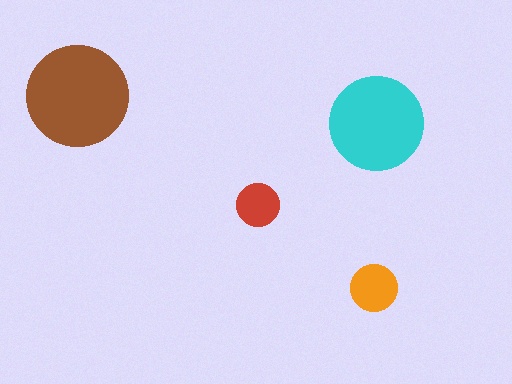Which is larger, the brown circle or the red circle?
The brown one.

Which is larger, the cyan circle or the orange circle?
The cyan one.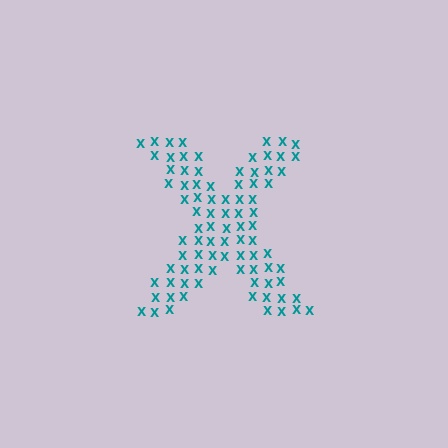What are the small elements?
The small elements are letter X's.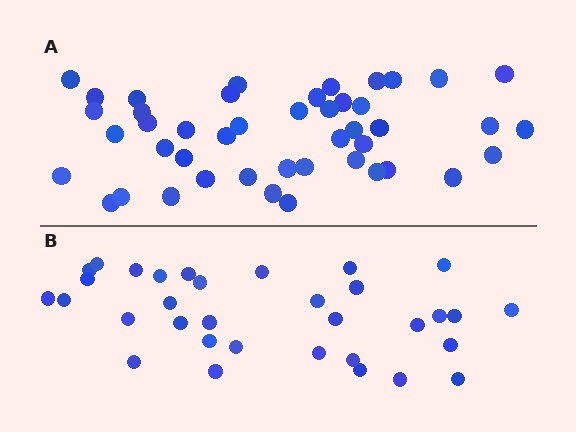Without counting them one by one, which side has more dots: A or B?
Region A (the top region) has more dots.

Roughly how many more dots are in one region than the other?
Region A has roughly 12 or so more dots than region B.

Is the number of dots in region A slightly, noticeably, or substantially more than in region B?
Region A has noticeably more, but not dramatically so. The ratio is roughly 1.4 to 1.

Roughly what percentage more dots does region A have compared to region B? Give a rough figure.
About 35% more.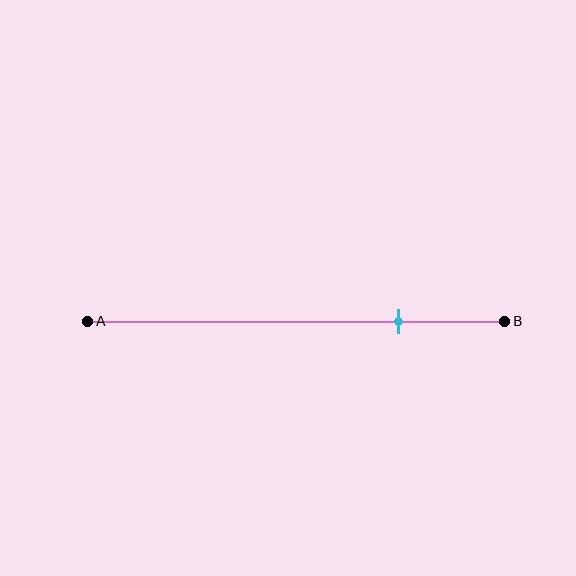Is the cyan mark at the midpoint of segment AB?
No, the mark is at about 75% from A, not at the 50% midpoint.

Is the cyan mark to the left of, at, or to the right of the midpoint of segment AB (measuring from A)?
The cyan mark is to the right of the midpoint of segment AB.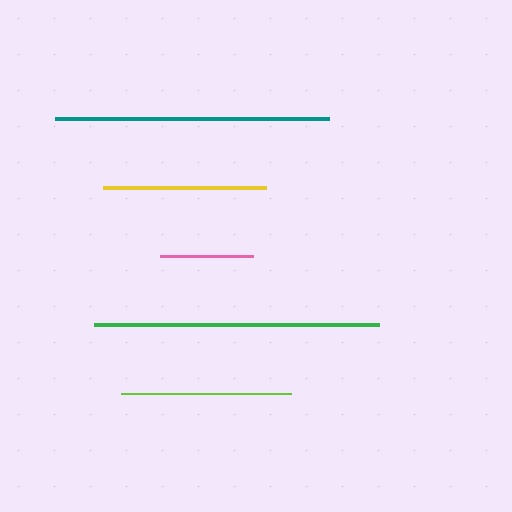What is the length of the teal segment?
The teal segment is approximately 274 pixels long.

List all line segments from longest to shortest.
From longest to shortest: green, teal, lime, yellow, pink.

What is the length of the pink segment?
The pink segment is approximately 92 pixels long.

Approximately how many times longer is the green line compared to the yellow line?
The green line is approximately 1.7 times the length of the yellow line.